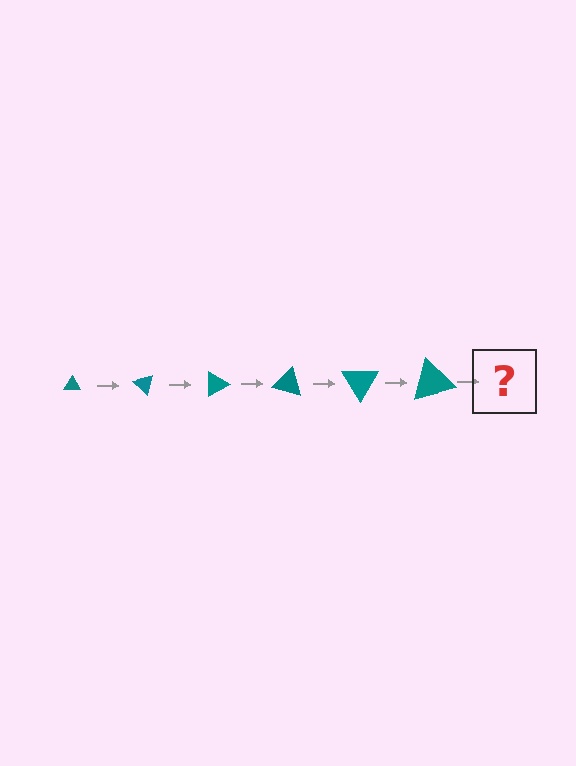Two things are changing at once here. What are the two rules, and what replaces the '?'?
The two rules are that the triangle grows larger each step and it rotates 45 degrees each step. The '?' should be a triangle, larger than the previous one and rotated 270 degrees from the start.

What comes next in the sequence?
The next element should be a triangle, larger than the previous one and rotated 270 degrees from the start.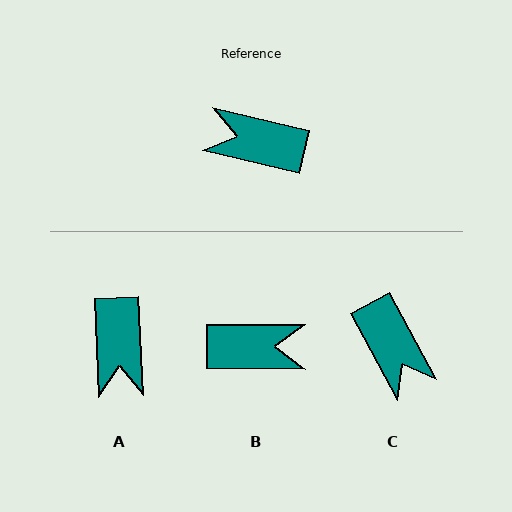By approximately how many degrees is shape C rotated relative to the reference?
Approximately 132 degrees counter-clockwise.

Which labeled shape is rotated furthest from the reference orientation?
B, about 167 degrees away.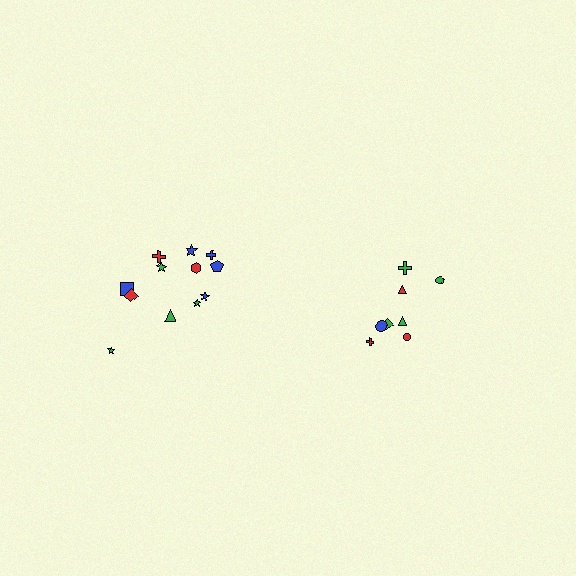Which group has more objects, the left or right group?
The left group.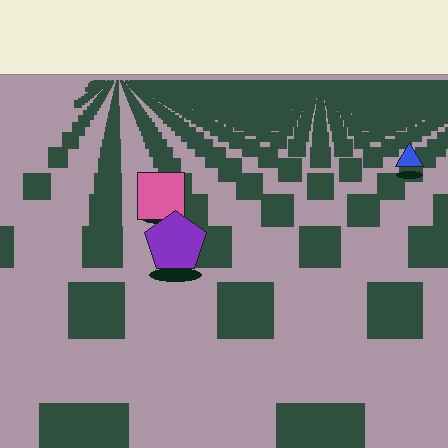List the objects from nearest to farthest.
From nearest to farthest: the purple pentagon, the pink square, the blue triangle.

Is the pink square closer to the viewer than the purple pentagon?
No. The purple pentagon is closer — you can tell from the texture gradient: the ground texture is coarser near it.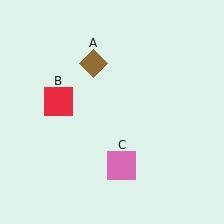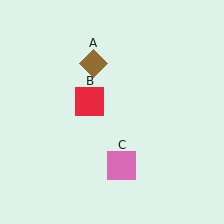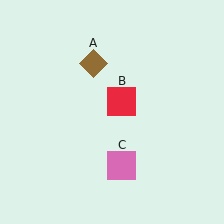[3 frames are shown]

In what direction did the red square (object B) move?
The red square (object B) moved right.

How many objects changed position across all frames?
1 object changed position: red square (object B).